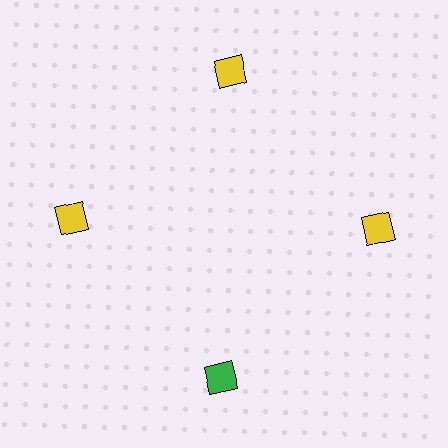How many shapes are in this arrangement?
There are 4 shapes arranged in a ring pattern.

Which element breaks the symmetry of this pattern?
The green diamond at roughly the 6 o'clock position breaks the symmetry. All other shapes are yellow diamonds.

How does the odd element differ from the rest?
It has a different color: green instead of yellow.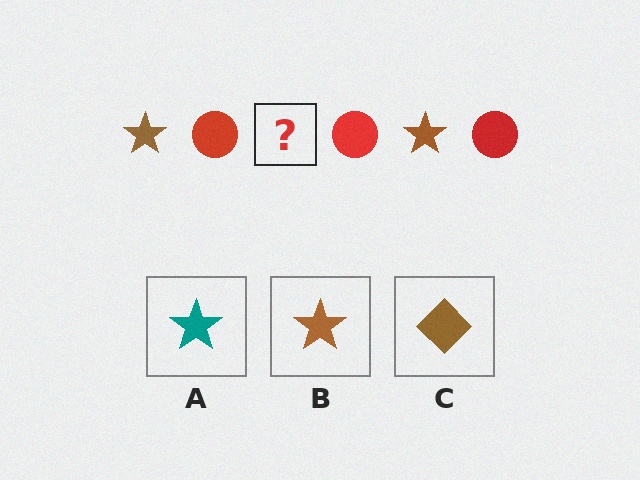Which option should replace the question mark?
Option B.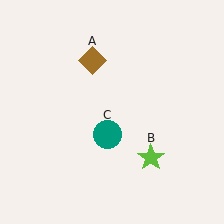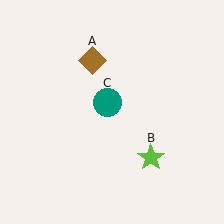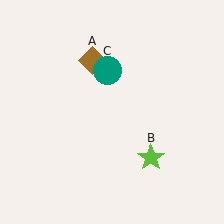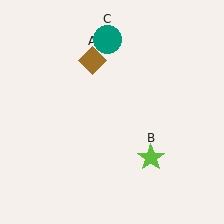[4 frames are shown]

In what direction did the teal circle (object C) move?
The teal circle (object C) moved up.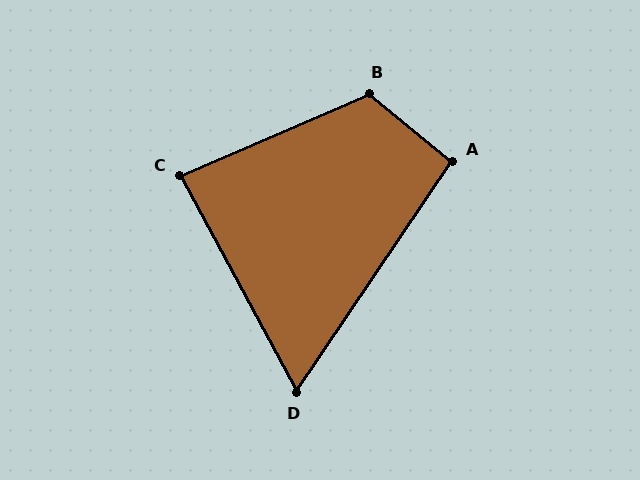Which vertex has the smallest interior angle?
D, at approximately 62 degrees.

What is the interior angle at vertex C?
Approximately 85 degrees (approximately right).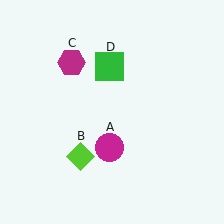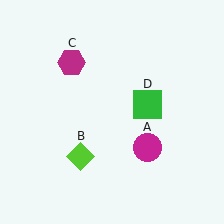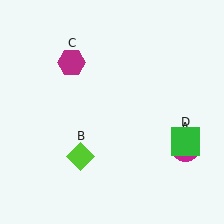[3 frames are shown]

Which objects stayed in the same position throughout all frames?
Lime diamond (object B) and magenta hexagon (object C) remained stationary.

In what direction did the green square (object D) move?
The green square (object D) moved down and to the right.